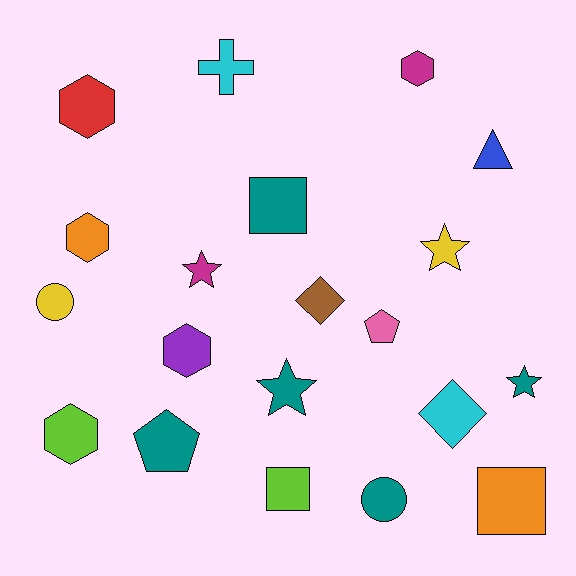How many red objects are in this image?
There is 1 red object.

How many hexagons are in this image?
There are 5 hexagons.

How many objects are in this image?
There are 20 objects.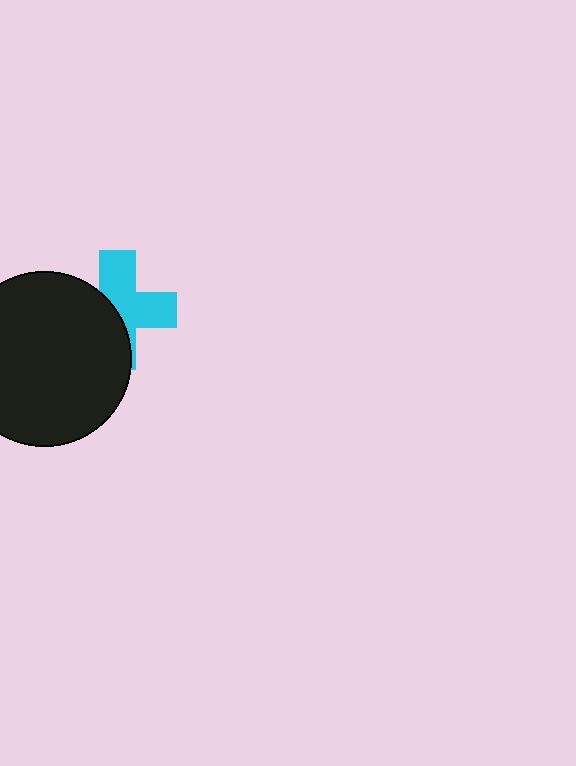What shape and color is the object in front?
The object in front is a black circle.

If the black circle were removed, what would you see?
You would see the complete cyan cross.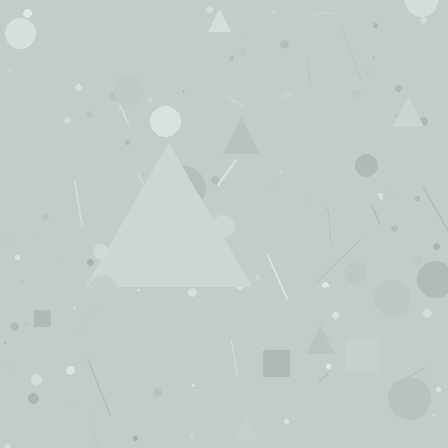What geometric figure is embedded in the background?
A triangle is embedded in the background.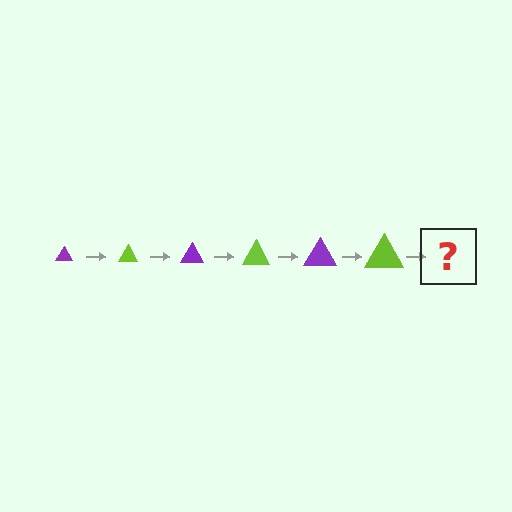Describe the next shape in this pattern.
It should be a purple triangle, larger than the previous one.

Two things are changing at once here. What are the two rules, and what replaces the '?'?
The two rules are that the triangle grows larger each step and the color cycles through purple and lime. The '?' should be a purple triangle, larger than the previous one.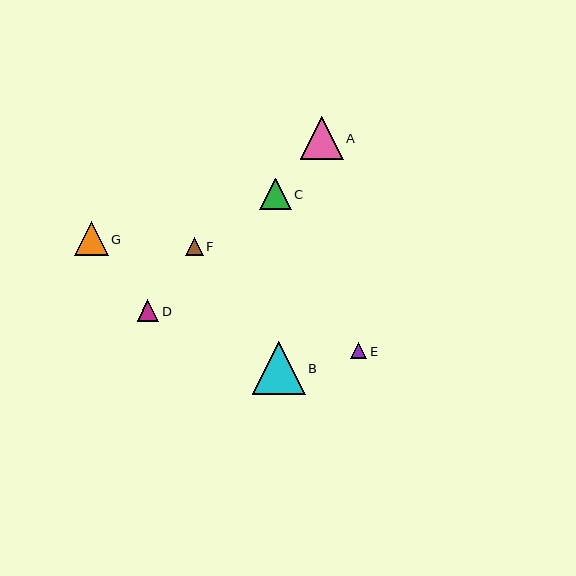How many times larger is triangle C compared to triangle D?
Triangle C is approximately 1.4 times the size of triangle D.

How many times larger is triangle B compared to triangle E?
Triangle B is approximately 3.3 times the size of triangle E.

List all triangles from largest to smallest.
From largest to smallest: B, A, G, C, D, F, E.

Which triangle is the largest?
Triangle B is the largest with a size of approximately 53 pixels.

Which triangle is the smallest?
Triangle E is the smallest with a size of approximately 16 pixels.